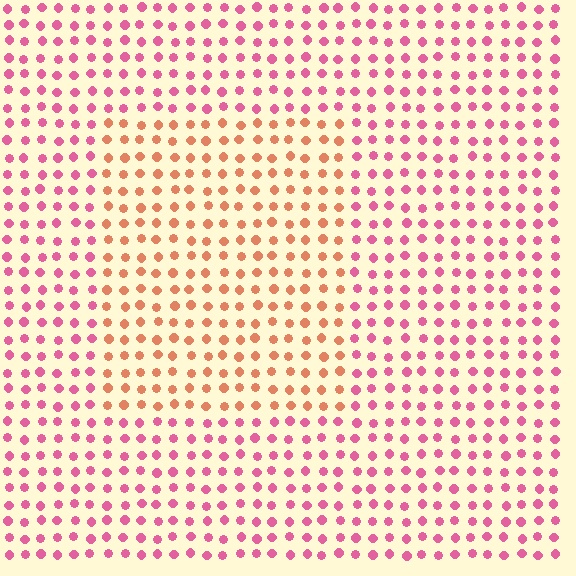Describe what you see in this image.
The image is filled with small pink elements in a uniform arrangement. A rectangle-shaped region is visible where the elements are tinted to a slightly different hue, forming a subtle color boundary.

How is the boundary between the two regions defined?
The boundary is defined purely by a slight shift in hue (about 44 degrees). Spacing, size, and orientation are identical on both sides.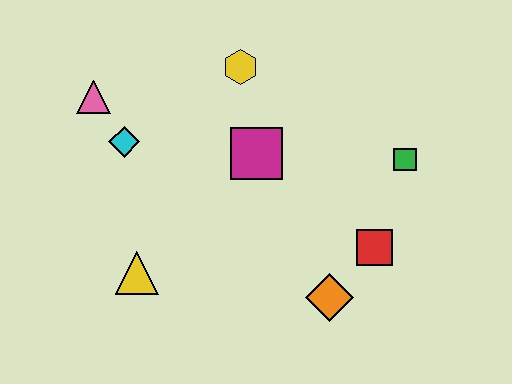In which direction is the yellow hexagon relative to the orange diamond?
The yellow hexagon is above the orange diamond.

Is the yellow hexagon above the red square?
Yes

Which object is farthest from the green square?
The pink triangle is farthest from the green square.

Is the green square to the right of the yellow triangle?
Yes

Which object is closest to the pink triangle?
The cyan diamond is closest to the pink triangle.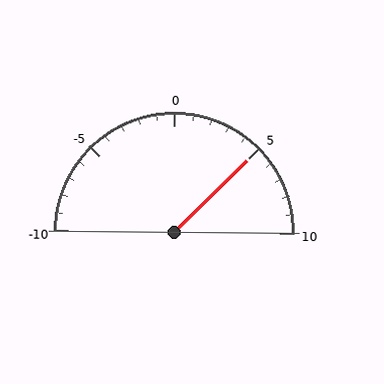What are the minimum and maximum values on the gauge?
The gauge ranges from -10 to 10.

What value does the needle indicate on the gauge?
The needle indicates approximately 5.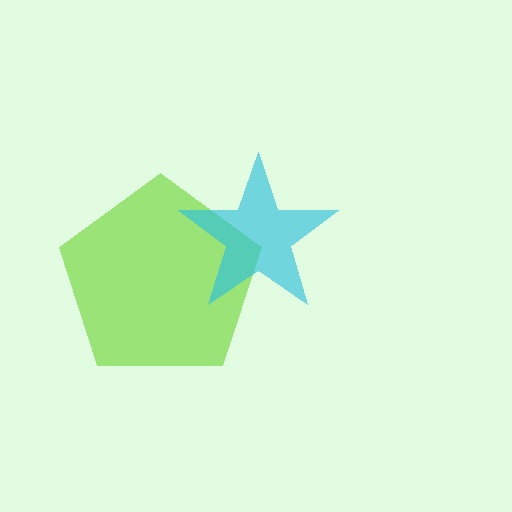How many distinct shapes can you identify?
There are 2 distinct shapes: a lime pentagon, a cyan star.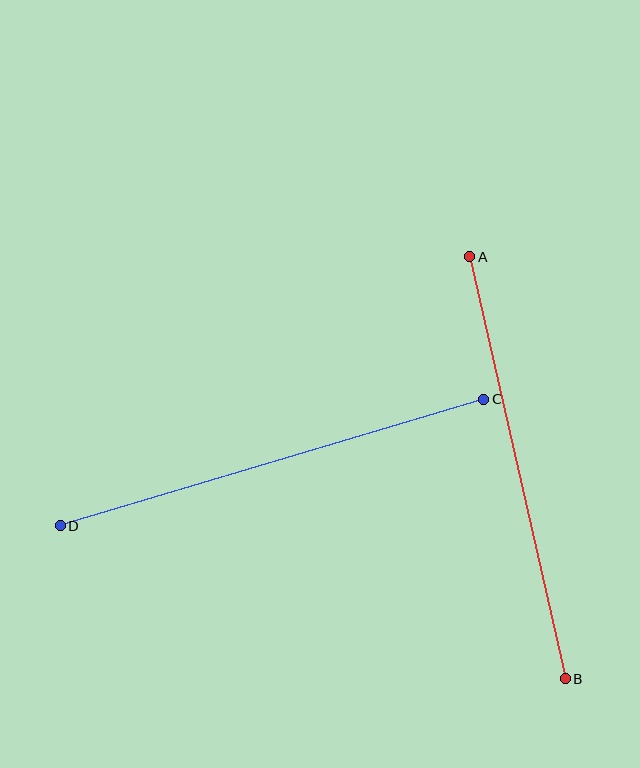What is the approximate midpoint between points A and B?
The midpoint is at approximately (517, 468) pixels.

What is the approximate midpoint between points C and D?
The midpoint is at approximately (272, 462) pixels.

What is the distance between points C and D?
The distance is approximately 442 pixels.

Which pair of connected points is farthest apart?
Points C and D are farthest apart.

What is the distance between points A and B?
The distance is approximately 433 pixels.